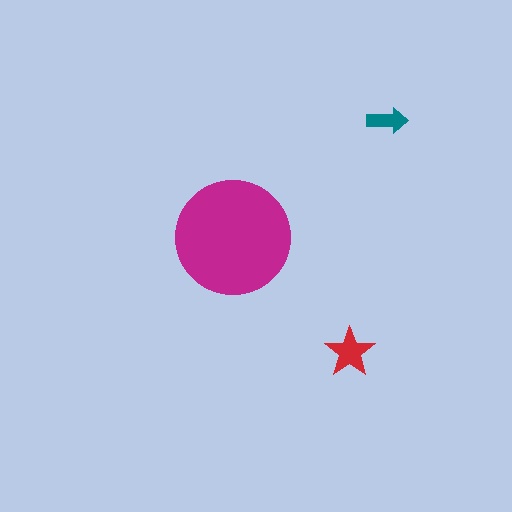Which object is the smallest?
The teal arrow.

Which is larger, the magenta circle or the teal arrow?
The magenta circle.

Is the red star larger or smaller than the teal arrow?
Larger.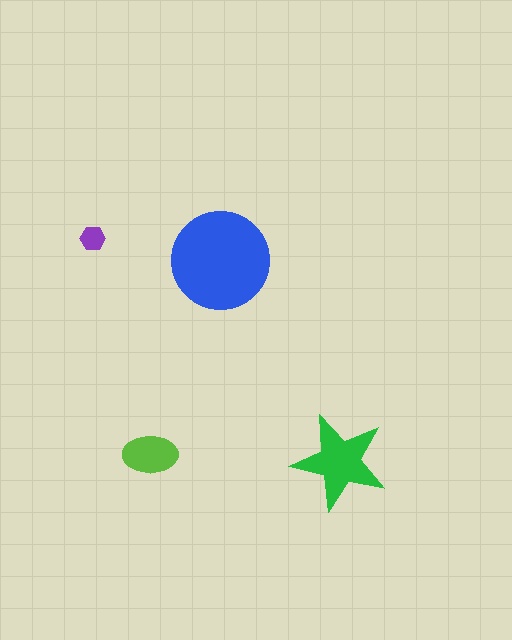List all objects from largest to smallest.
The blue circle, the green star, the lime ellipse, the purple hexagon.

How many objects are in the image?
There are 4 objects in the image.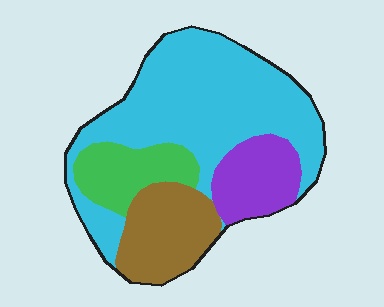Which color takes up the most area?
Cyan, at roughly 55%.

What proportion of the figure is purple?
Purple covers roughly 15% of the figure.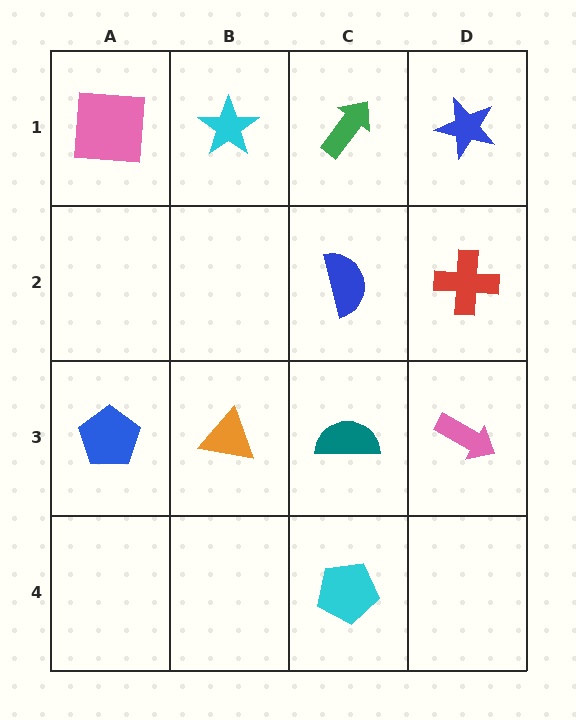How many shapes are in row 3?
4 shapes.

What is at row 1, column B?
A cyan star.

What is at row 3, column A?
A blue pentagon.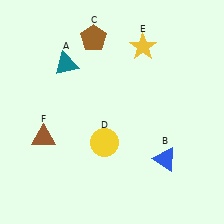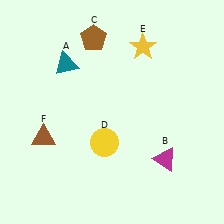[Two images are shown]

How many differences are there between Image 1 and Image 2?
There is 1 difference between the two images.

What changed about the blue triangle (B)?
In Image 1, B is blue. In Image 2, it changed to magenta.